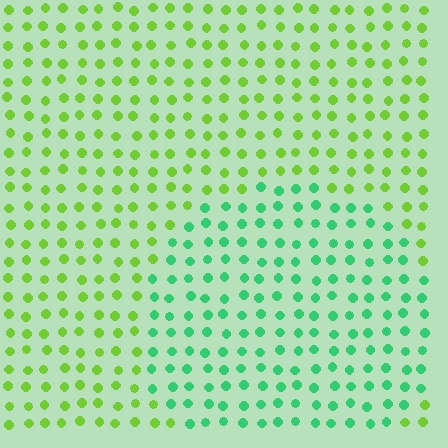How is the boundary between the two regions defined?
The boundary is defined purely by a slight shift in hue (about 49 degrees). Spacing, size, and orientation are identical on both sides.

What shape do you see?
I see a circle.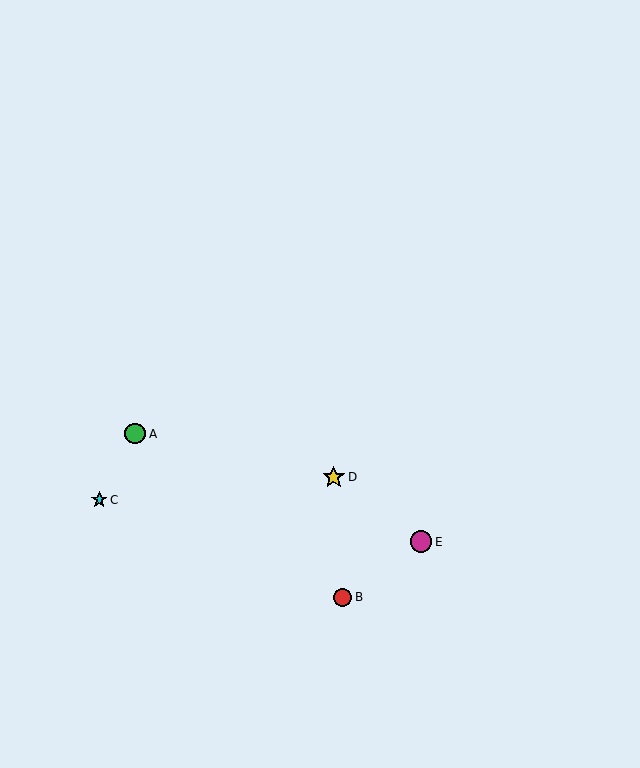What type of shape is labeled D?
Shape D is a yellow star.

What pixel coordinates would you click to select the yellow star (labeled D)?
Click at (334, 477) to select the yellow star D.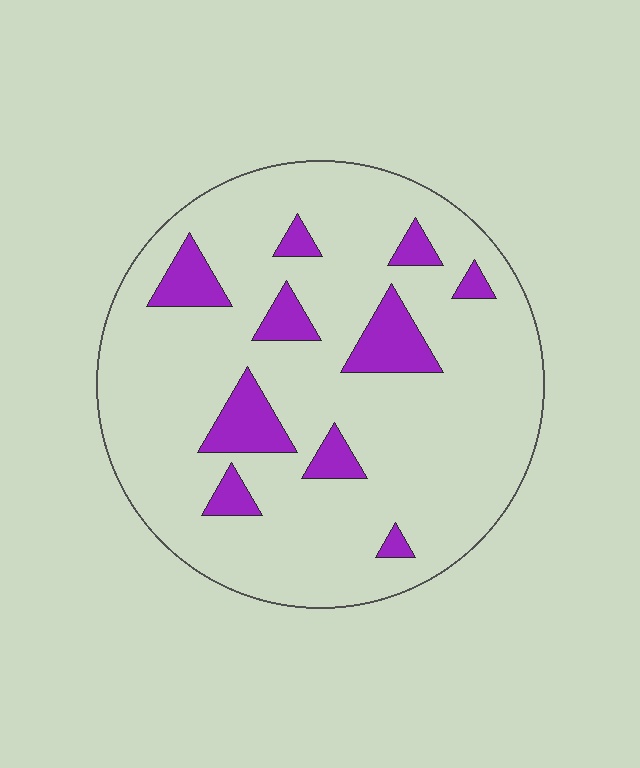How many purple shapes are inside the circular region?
10.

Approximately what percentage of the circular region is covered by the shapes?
Approximately 15%.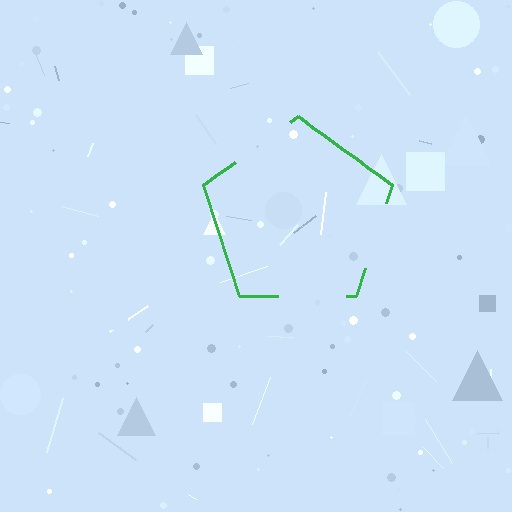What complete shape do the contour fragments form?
The contour fragments form a pentagon.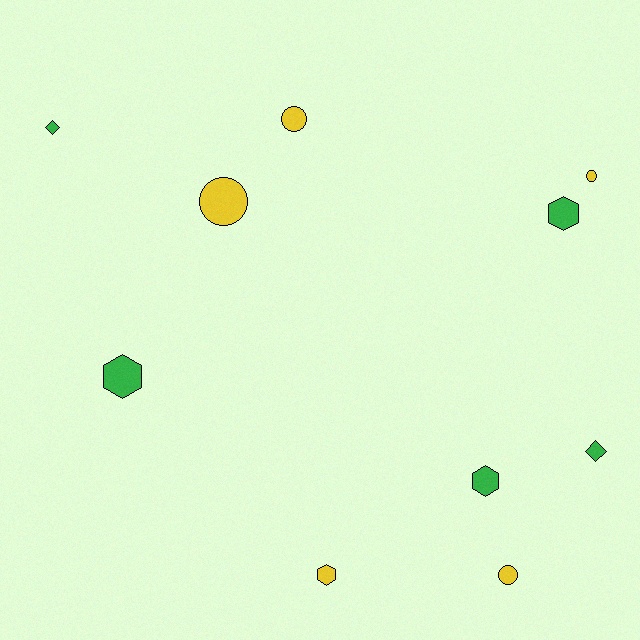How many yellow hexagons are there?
There is 1 yellow hexagon.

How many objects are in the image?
There are 10 objects.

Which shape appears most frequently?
Circle, with 4 objects.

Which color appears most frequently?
Yellow, with 5 objects.